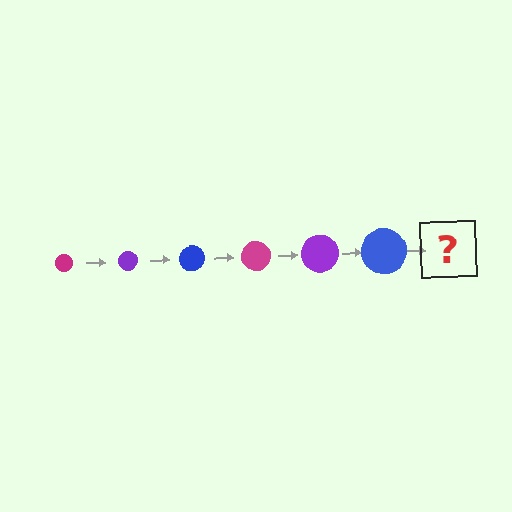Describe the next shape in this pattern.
It should be a magenta circle, larger than the previous one.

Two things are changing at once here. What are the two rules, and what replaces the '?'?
The two rules are that the circle grows larger each step and the color cycles through magenta, purple, and blue. The '?' should be a magenta circle, larger than the previous one.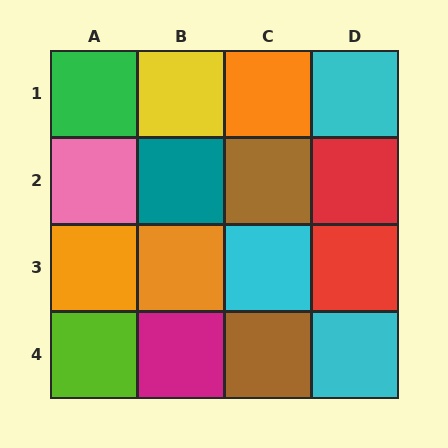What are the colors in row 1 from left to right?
Green, yellow, orange, cyan.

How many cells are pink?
1 cell is pink.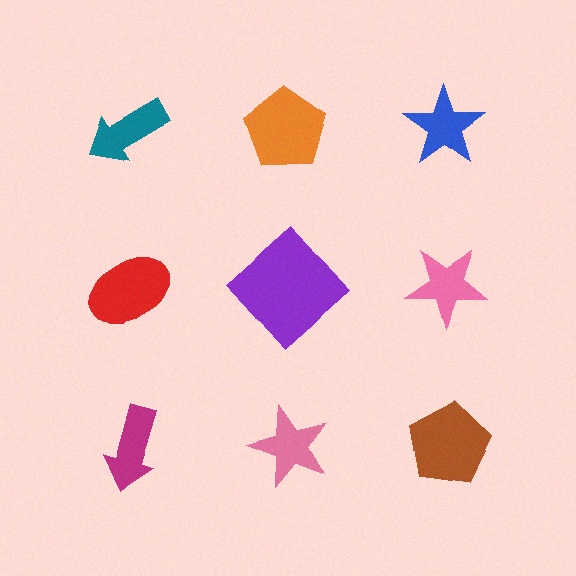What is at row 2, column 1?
A red ellipse.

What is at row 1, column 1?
A teal arrow.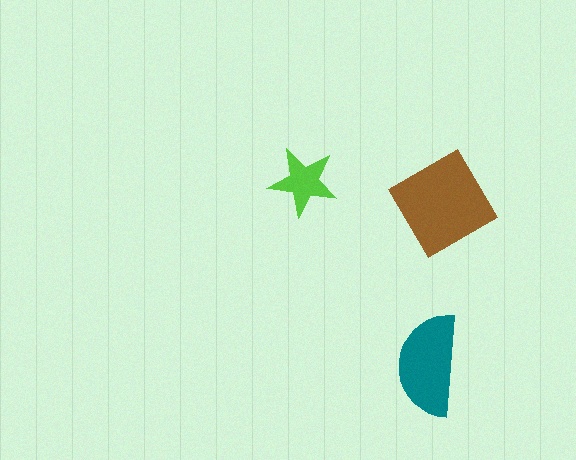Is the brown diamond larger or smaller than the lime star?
Larger.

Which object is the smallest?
The lime star.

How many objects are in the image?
There are 3 objects in the image.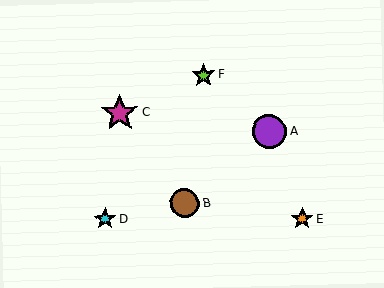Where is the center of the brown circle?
The center of the brown circle is at (185, 203).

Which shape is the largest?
The magenta star (labeled C) is the largest.